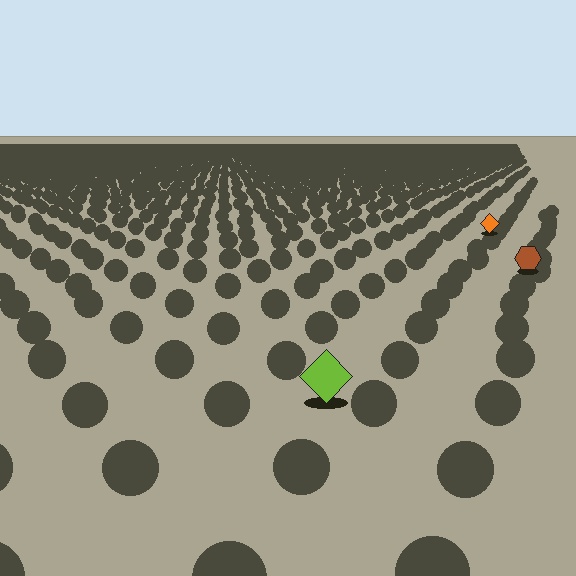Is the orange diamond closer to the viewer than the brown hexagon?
No. The brown hexagon is closer — you can tell from the texture gradient: the ground texture is coarser near it.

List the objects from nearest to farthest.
From nearest to farthest: the lime diamond, the brown hexagon, the orange diamond.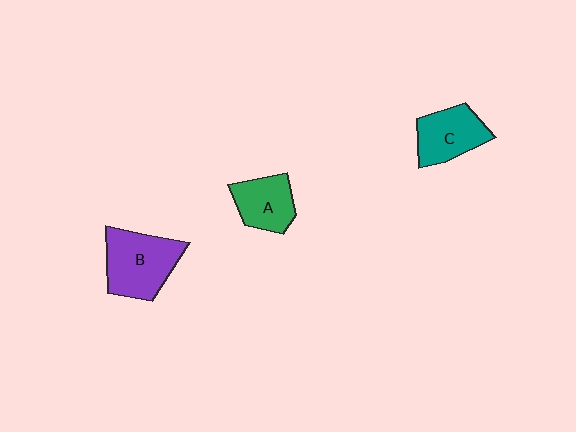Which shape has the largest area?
Shape B (purple).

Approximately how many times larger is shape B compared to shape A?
Approximately 1.5 times.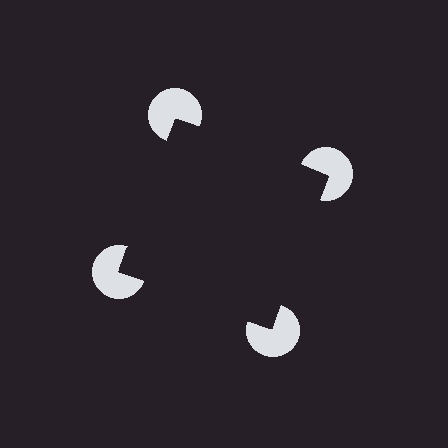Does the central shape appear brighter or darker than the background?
It typically appears slightly darker than the background, even though no actual brightness change is drawn.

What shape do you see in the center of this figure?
An illusory square — its edges are inferred from the aligned wedge cuts in the pac-man discs, not physically drawn.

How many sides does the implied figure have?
4 sides.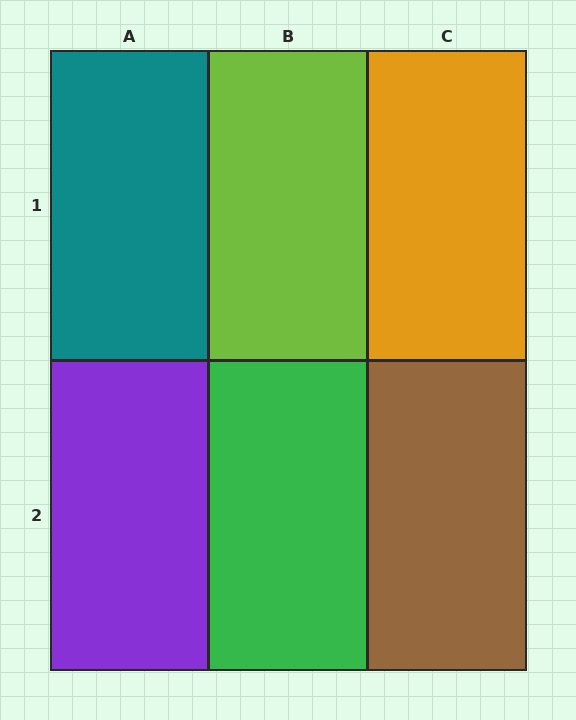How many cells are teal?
1 cell is teal.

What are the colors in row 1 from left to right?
Teal, lime, orange.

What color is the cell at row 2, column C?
Brown.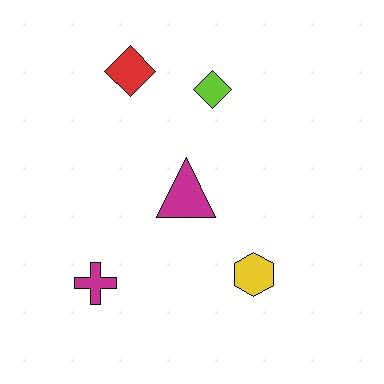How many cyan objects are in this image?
There are no cyan objects.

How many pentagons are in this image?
There are no pentagons.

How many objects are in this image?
There are 5 objects.